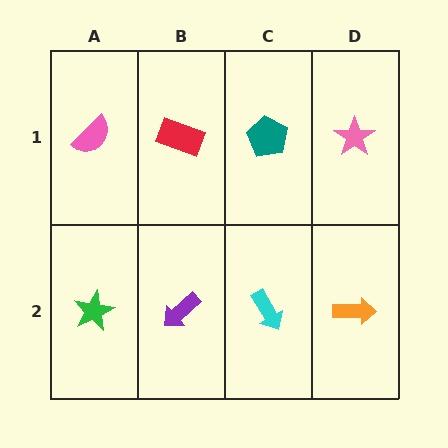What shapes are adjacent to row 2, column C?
A teal pentagon (row 1, column C), a purple arrow (row 2, column B), an orange arrow (row 2, column D).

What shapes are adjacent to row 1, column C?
A cyan arrow (row 2, column C), a red rectangle (row 1, column B), a pink star (row 1, column D).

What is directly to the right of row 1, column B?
A teal pentagon.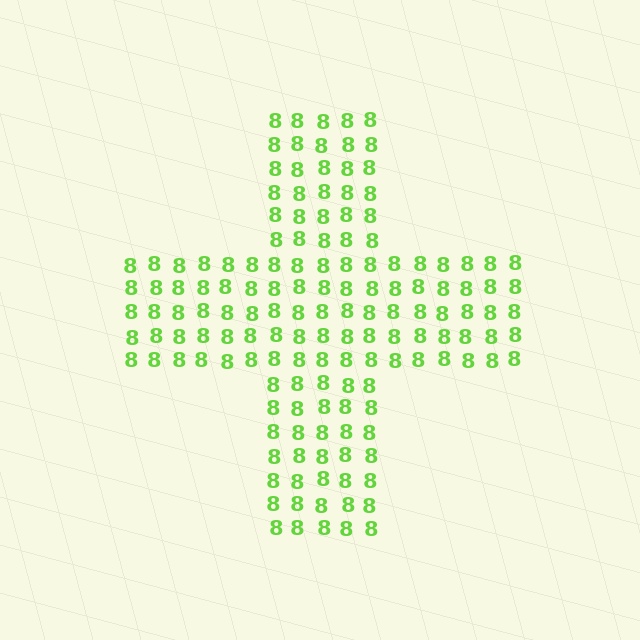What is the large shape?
The large shape is a cross.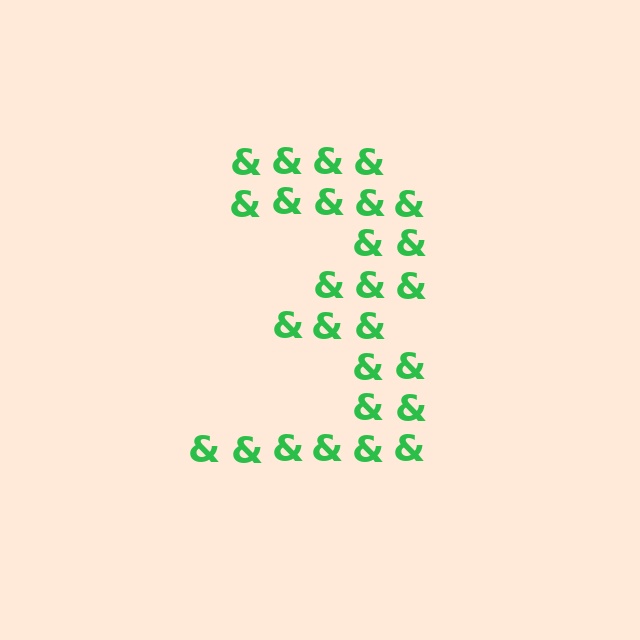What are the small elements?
The small elements are ampersands.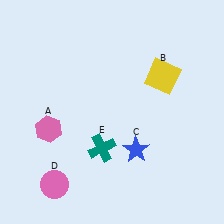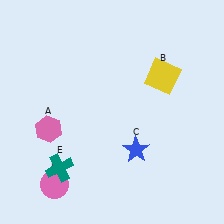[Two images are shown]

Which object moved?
The teal cross (E) moved left.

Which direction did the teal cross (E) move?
The teal cross (E) moved left.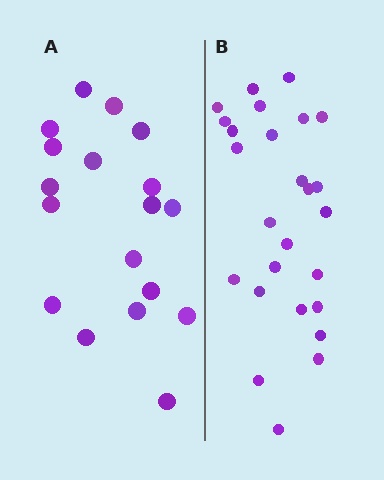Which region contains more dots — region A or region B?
Region B (the right region) has more dots.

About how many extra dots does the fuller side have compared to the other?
Region B has roughly 8 or so more dots than region A.